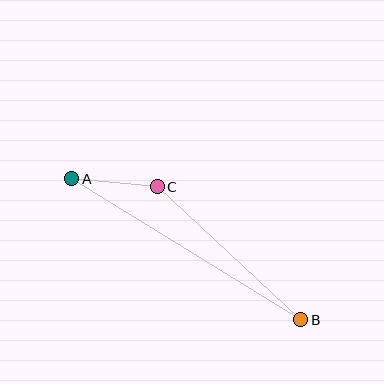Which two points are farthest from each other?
Points A and B are farthest from each other.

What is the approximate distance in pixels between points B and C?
The distance between B and C is approximately 195 pixels.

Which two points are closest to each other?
Points A and C are closest to each other.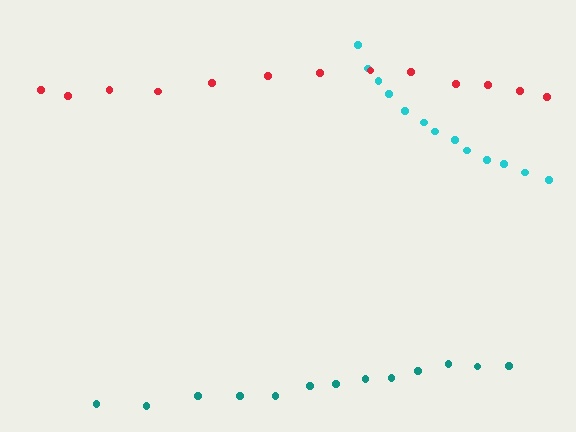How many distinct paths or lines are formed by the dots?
There are 3 distinct paths.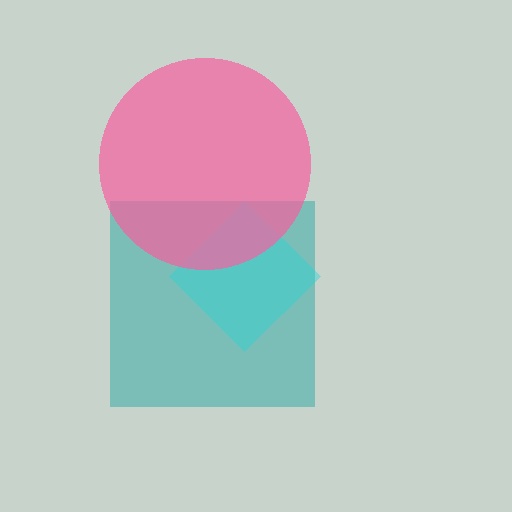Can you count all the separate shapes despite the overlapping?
Yes, there are 3 separate shapes.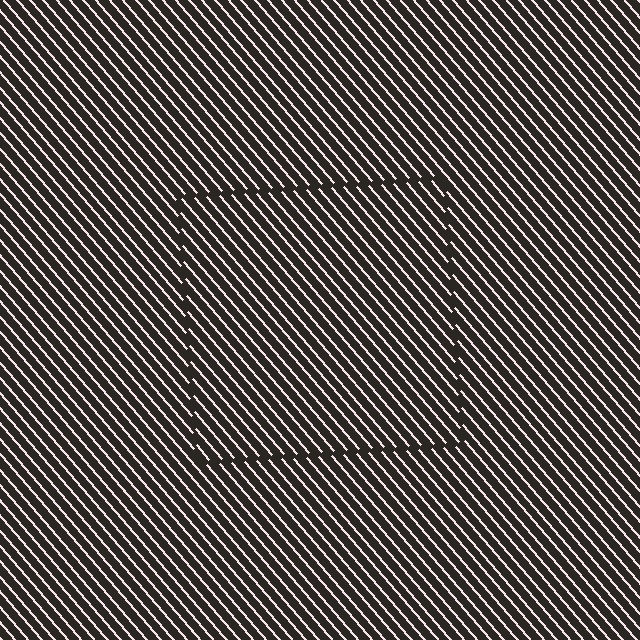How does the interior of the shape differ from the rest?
The interior of the shape contains the same grating, shifted by half a period — the contour is defined by the phase discontinuity where line-ends from the inner and outer gratings abut.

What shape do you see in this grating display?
An illusory square. The interior of the shape contains the same grating, shifted by half a period — the contour is defined by the phase discontinuity where line-ends from the inner and outer gratings abut.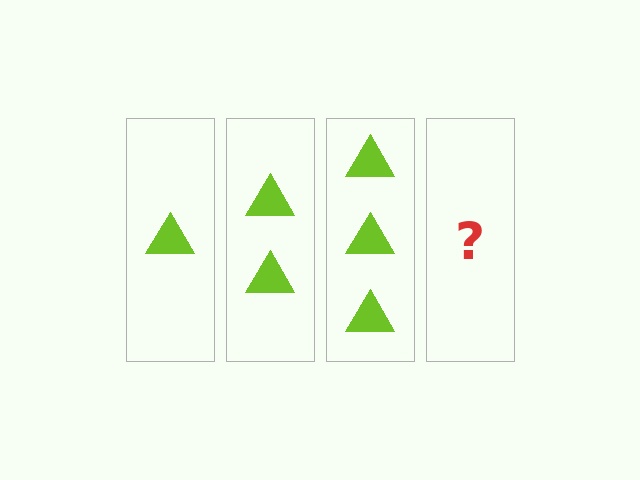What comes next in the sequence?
The next element should be 4 triangles.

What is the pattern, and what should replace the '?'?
The pattern is that each step adds one more triangle. The '?' should be 4 triangles.